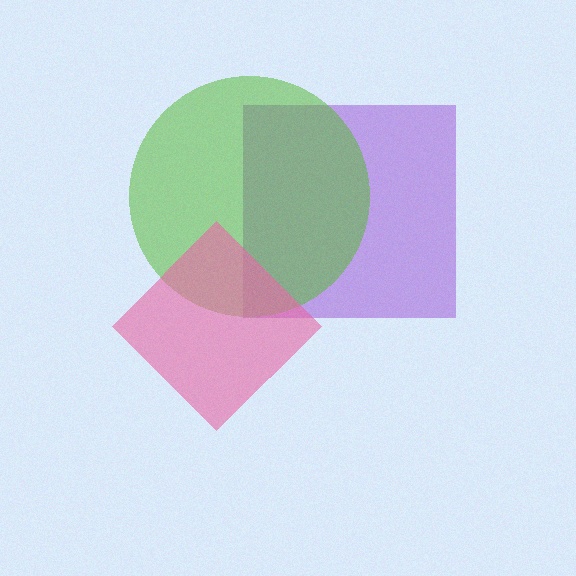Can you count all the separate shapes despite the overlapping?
Yes, there are 3 separate shapes.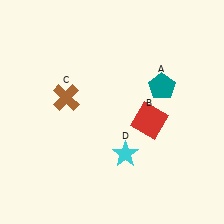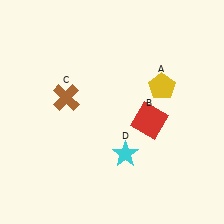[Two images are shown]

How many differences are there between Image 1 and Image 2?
There is 1 difference between the two images.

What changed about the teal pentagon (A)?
In Image 1, A is teal. In Image 2, it changed to yellow.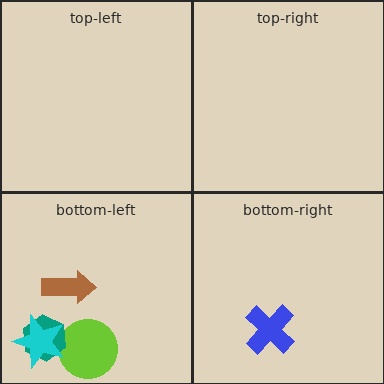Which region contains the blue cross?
The bottom-right region.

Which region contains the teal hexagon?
The bottom-left region.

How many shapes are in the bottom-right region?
1.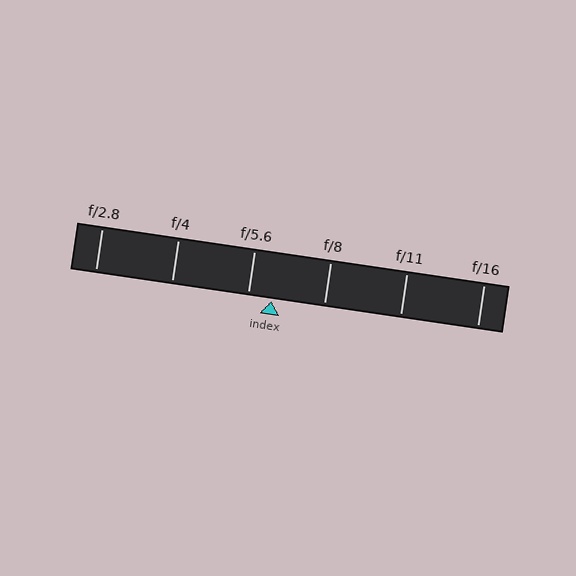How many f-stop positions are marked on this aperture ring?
There are 6 f-stop positions marked.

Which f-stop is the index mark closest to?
The index mark is closest to f/5.6.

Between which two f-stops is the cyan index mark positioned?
The index mark is between f/5.6 and f/8.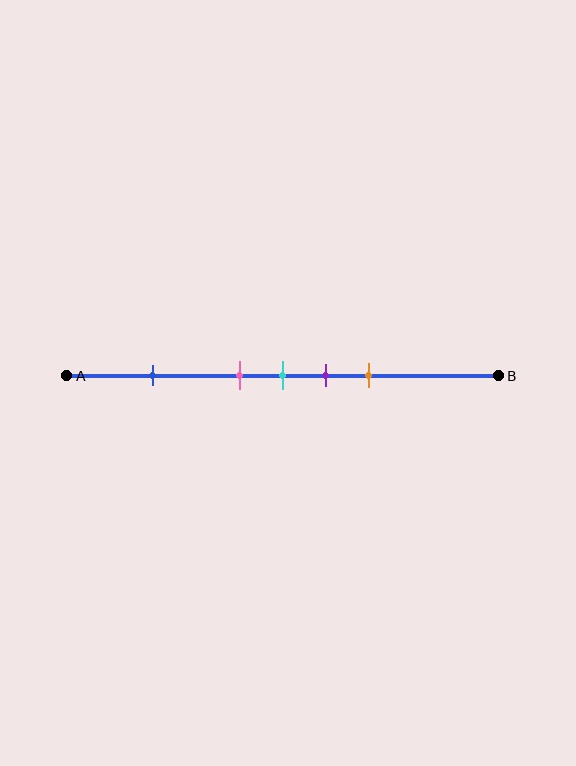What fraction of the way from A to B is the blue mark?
The blue mark is approximately 20% (0.2) of the way from A to B.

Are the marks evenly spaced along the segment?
No, the marks are not evenly spaced.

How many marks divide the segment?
There are 5 marks dividing the segment.